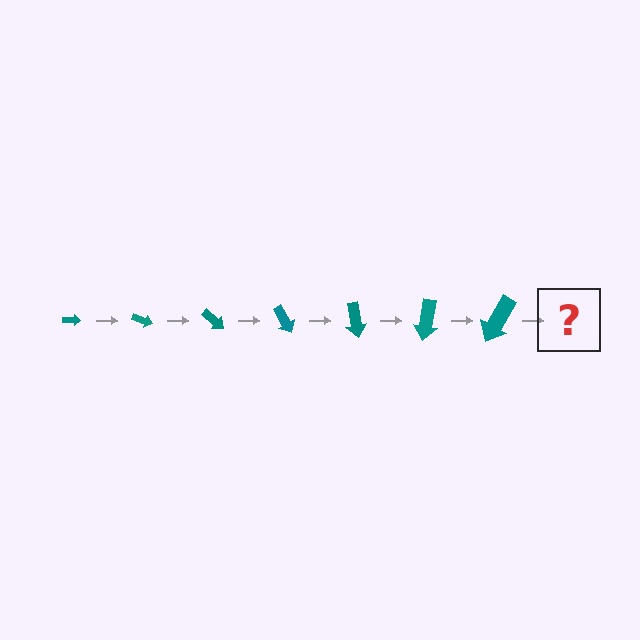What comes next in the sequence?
The next element should be an arrow, larger than the previous one and rotated 140 degrees from the start.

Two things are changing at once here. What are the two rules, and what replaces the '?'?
The two rules are that the arrow grows larger each step and it rotates 20 degrees each step. The '?' should be an arrow, larger than the previous one and rotated 140 degrees from the start.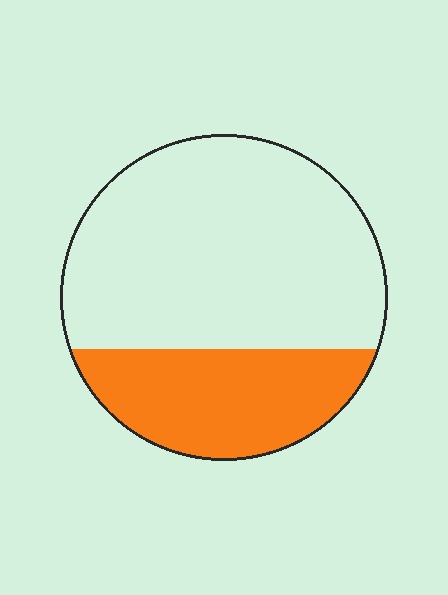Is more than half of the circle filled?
No.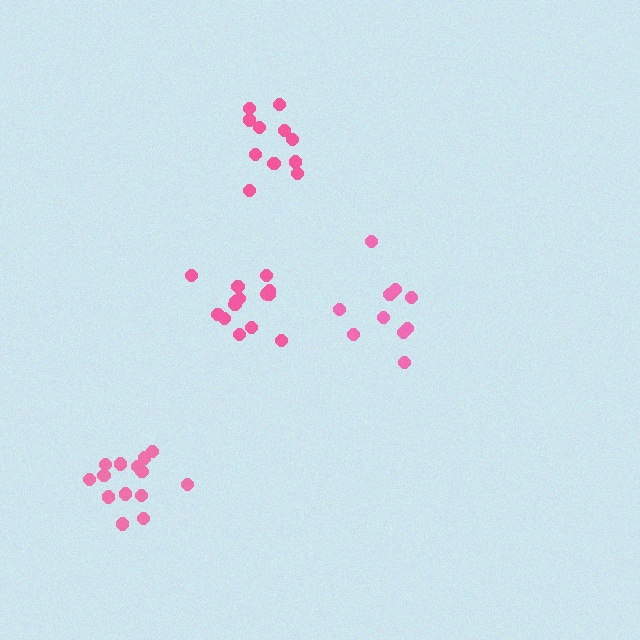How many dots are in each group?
Group 1: 11 dots, Group 2: 10 dots, Group 3: 14 dots, Group 4: 14 dots (49 total).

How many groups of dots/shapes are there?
There are 4 groups.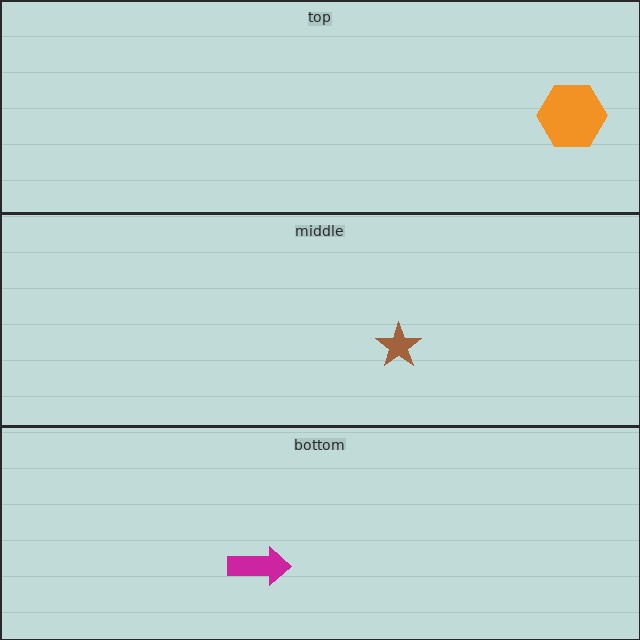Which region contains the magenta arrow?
The bottom region.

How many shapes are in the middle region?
1.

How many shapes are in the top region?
1.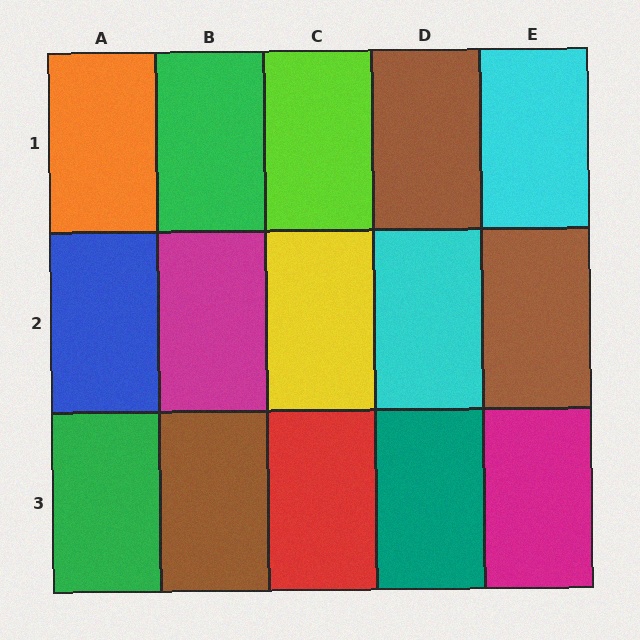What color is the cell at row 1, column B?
Green.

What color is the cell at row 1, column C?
Lime.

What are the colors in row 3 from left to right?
Green, brown, red, teal, magenta.